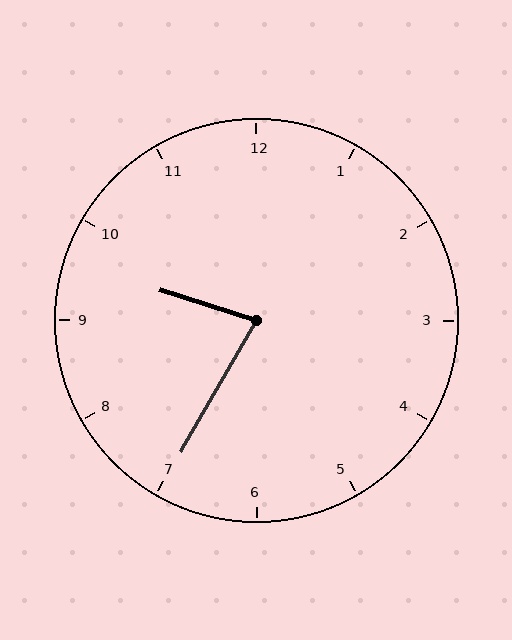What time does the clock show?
9:35.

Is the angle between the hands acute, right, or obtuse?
It is acute.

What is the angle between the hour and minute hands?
Approximately 78 degrees.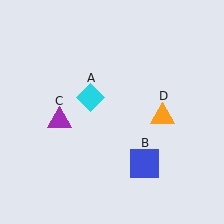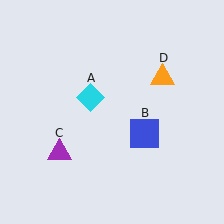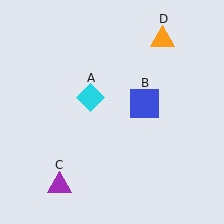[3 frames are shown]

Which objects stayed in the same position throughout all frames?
Cyan diamond (object A) remained stationary.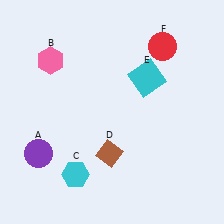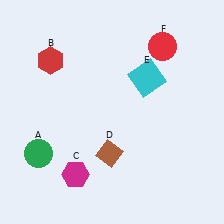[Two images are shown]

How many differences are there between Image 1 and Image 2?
There are 3 differences between the two images.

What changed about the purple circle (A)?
In Image 1, A is purple. In Image 2, it changed to green.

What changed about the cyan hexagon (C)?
In Image 1, C is cyan. In Image 2, it changed to magenta.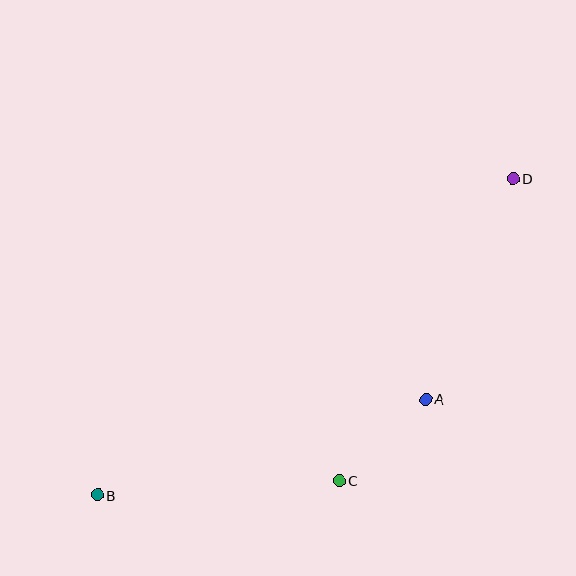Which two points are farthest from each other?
Points B and D are farthest from each other.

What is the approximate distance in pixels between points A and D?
The distance between A and D is approximately 237 pixels.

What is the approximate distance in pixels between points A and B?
The distance between A and B is approximately 342 pixels.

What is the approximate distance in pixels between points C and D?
The distance between C and D is approximately 348 pixels.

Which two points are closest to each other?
Points A and C are closest to each other.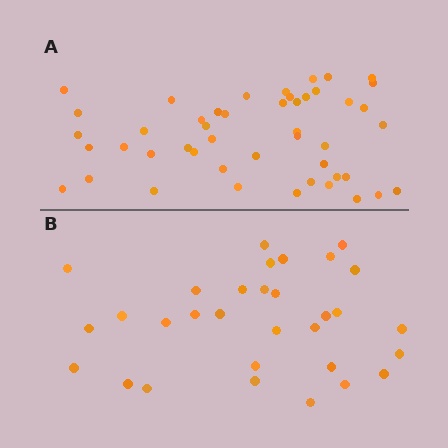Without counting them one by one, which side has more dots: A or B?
Region A (the top region) has more dots.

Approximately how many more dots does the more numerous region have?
Region A has approximately 15 more dots than region B.